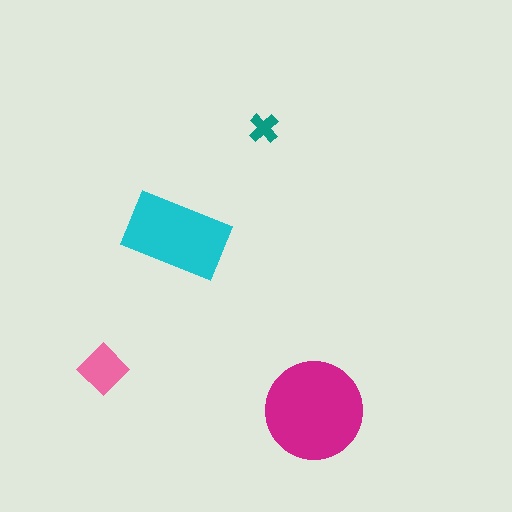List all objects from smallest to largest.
The teal cross, the pink diamond, the cyan rectangle, the magenta circle.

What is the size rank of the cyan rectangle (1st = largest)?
2nd.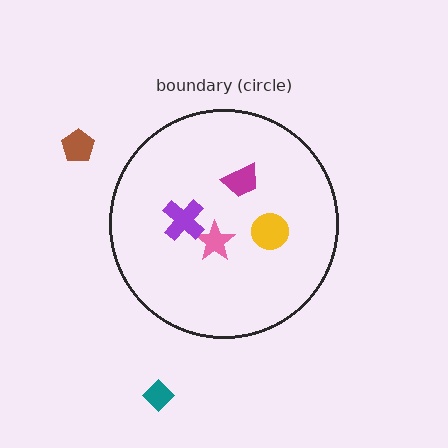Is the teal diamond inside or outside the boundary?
Outside.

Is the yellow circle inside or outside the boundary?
Inside.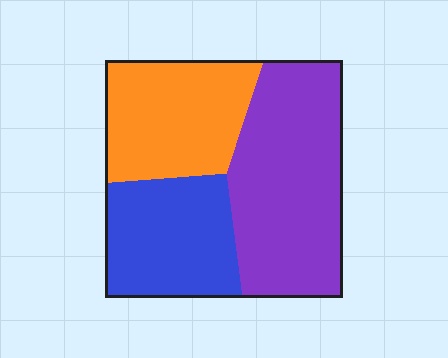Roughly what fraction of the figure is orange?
Orange covers 29% of the figure.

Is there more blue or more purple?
Purple.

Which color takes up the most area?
Purple, at roughly 45%.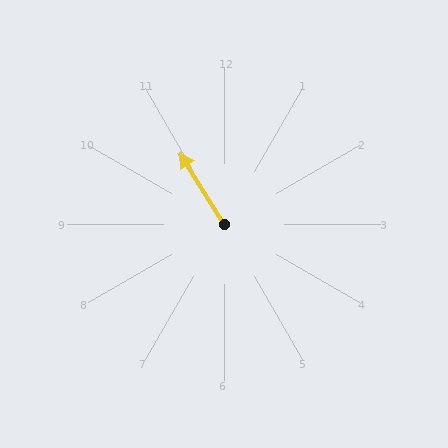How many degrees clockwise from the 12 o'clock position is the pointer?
Approximately 328 degrees.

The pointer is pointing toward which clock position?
Roughly 11 o'clock.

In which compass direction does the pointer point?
Northwest.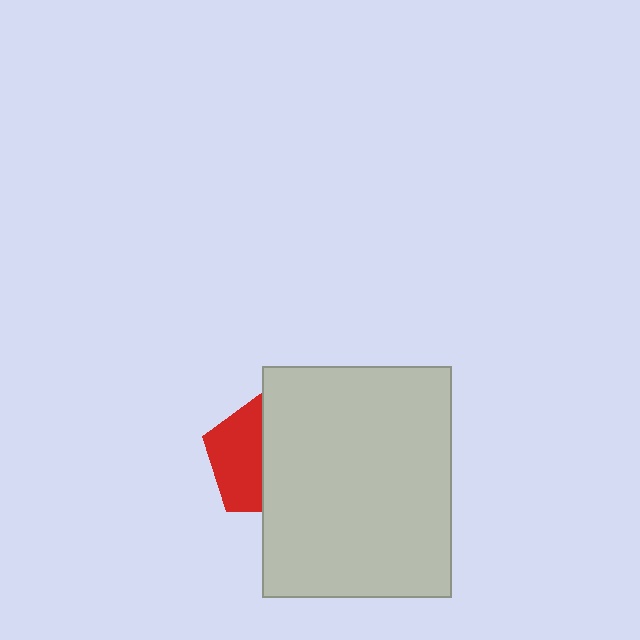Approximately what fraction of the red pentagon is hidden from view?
Roughly 56% of the red pentagon is hidden behind the light gray rectangle.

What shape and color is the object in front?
The object in front is a light gray rectangle.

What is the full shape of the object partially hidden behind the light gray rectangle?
The partially hidden object is a red pentagon.